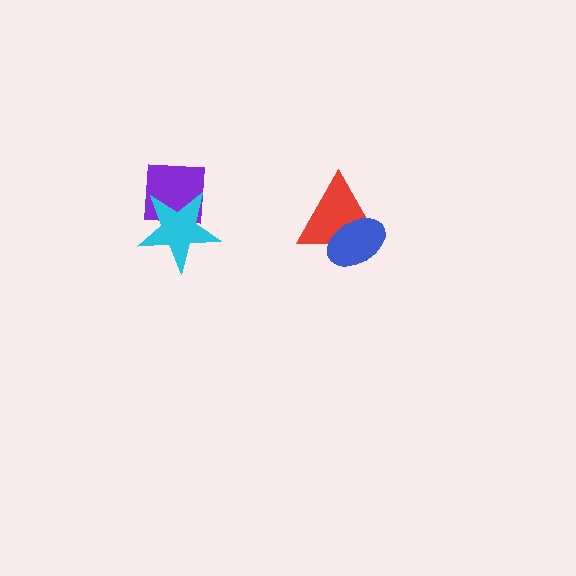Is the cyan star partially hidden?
No, no other shape covers it.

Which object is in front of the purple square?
The cyan star is in front of the purple square.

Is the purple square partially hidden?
Yes, it is partially covered by another shape.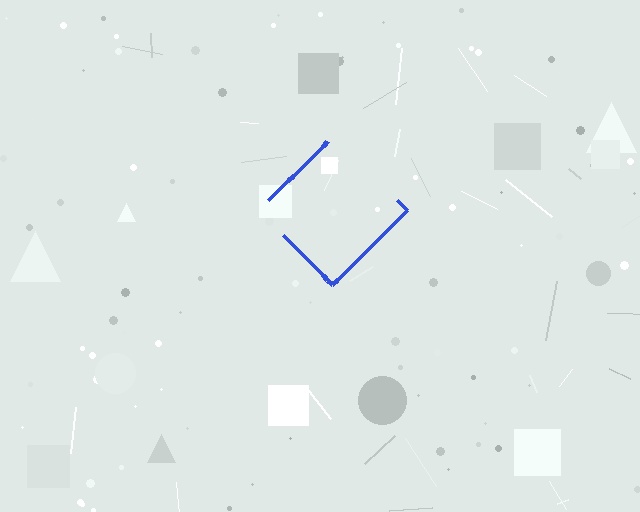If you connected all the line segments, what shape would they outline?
They would outline a diamond.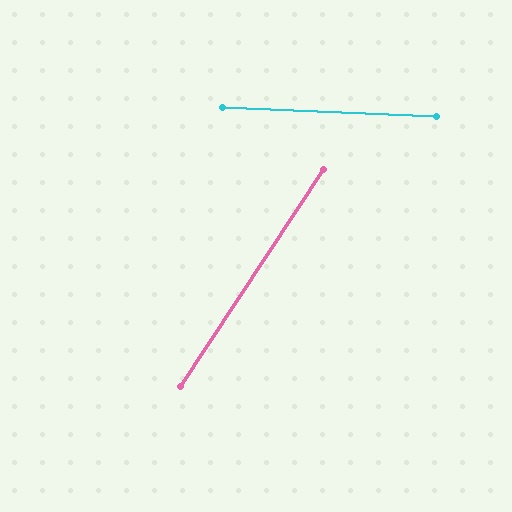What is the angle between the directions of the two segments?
Approximately 59 degrees.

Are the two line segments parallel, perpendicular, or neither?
Neither parallel nor perpendicular — they differ by about 59°.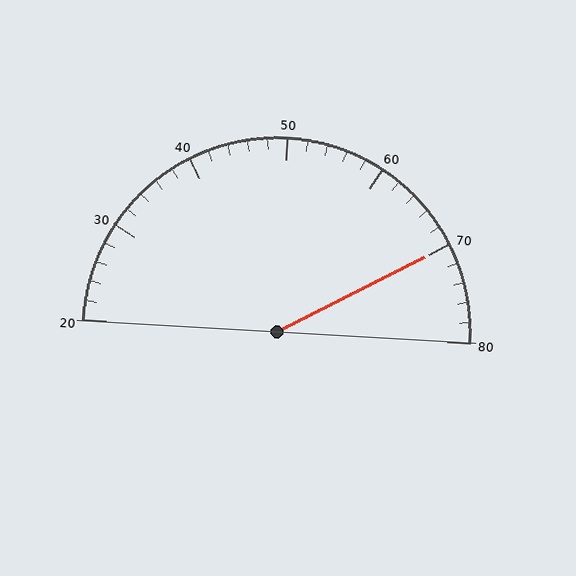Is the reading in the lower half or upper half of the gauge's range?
The reading is in the upper half of the range (20 to 80).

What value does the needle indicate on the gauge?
The needle indicates approximately 70.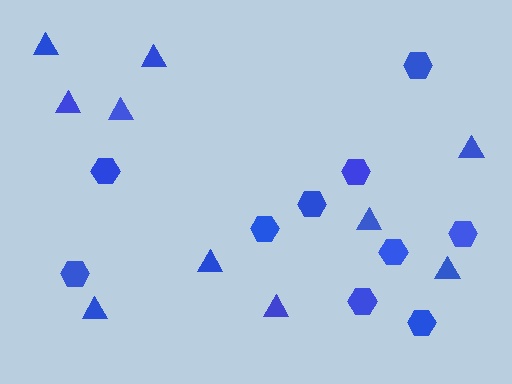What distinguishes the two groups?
There are 2 groups: one group of hexagons (10) and one group of triangles (10).